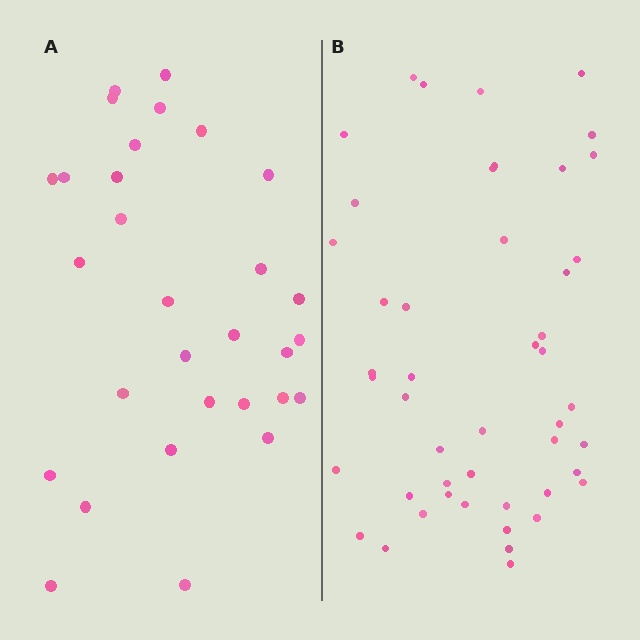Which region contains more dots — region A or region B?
Region B (the right region) has more dots.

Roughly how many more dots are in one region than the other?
Region B has approximately 15 more dots than region A.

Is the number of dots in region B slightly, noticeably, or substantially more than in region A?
Region B has substantially more. The ratio is roughly 1.6 to 1.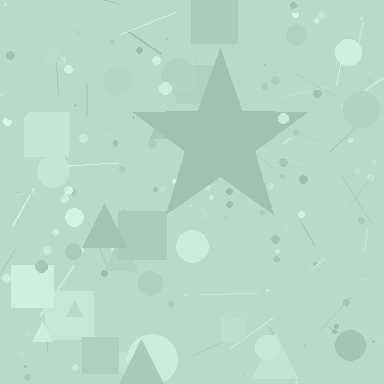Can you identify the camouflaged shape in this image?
The camouflaged shape is a star.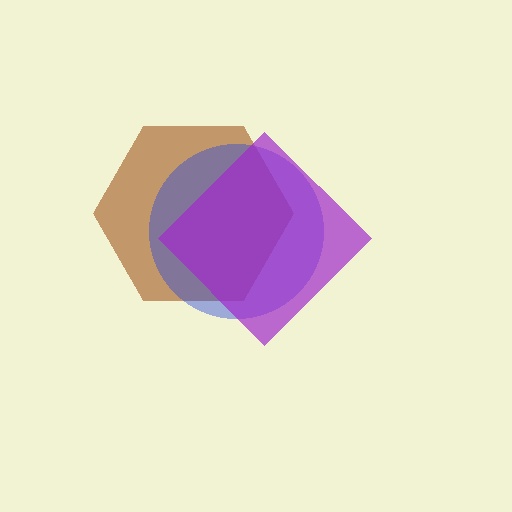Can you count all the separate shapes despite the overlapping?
Yes, there are 3 separate shapes.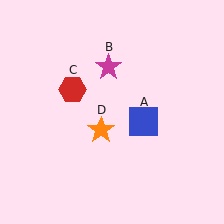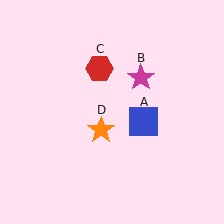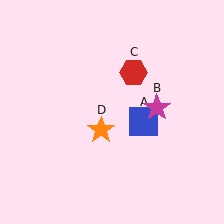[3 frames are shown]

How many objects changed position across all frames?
2 objects changed position: magenta star (object B), red hexagon (object C).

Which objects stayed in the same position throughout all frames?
Blue square (object A) and orange star (object D) remained stationary.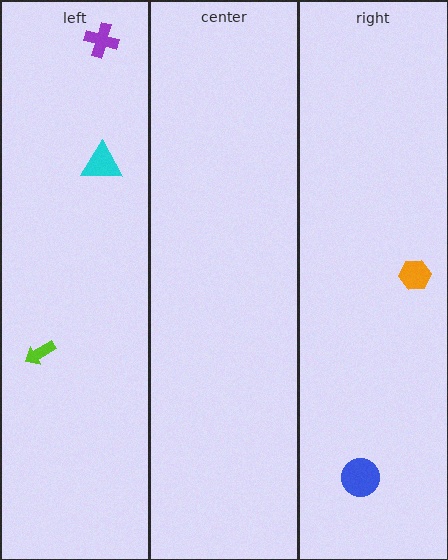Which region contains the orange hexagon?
The right region.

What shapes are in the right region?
The blue circle, the orange hexagon.